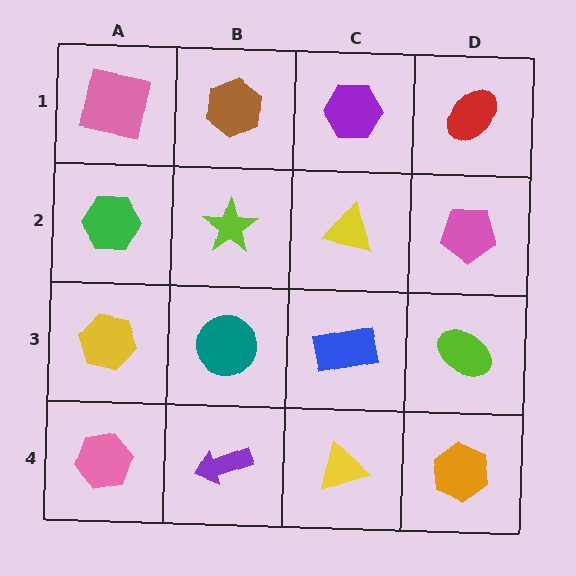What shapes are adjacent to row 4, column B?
A teal circle (row 3, column B), a pink hexagon (row 4, column A), a yellow triangle (row 4, column C).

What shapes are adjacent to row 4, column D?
A lime ellipse (row 3, column D), a yellow triangle (row 4, column C).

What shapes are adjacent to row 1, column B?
A lime star (row 2, column B), a pink square (row 1, column A), a purple hexagon (row 1, column C).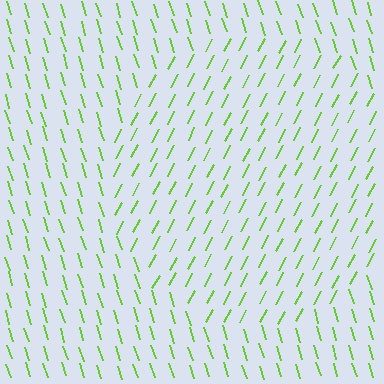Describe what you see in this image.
The image is filled with small lime line segments. A circle region in the image has lines oriented differently from the surrounding lines, creating a visible texture boundary.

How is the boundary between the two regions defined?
The boundary is defined purely by a change in line orientation (approximately 45 degrees difference). All lines are the same color and thickness.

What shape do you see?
I see a circle.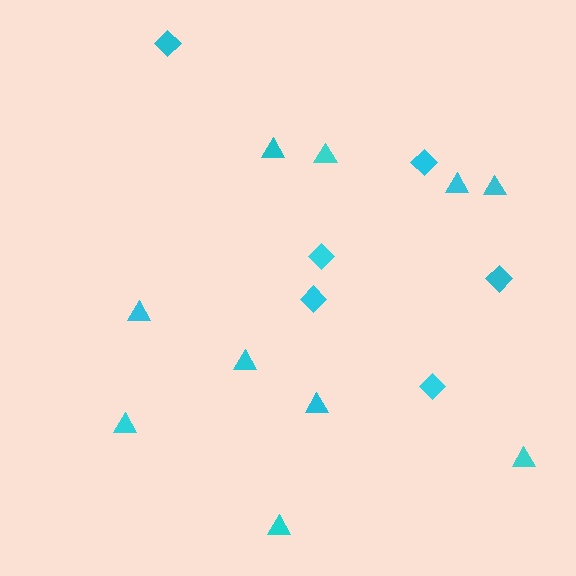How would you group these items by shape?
There are 2 groups: one group of triangles (10) and one group of diamonds (6).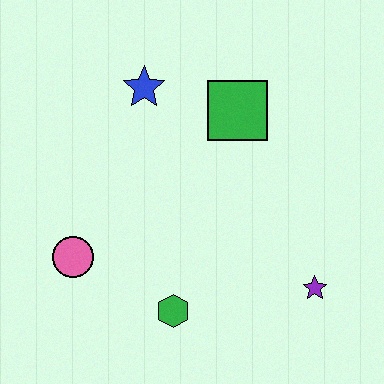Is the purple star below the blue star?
Yes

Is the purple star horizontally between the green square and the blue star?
No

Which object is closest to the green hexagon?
The pink circle is closest to the green hexagon.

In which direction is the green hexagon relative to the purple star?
The green hexagon is to the left of the purple star.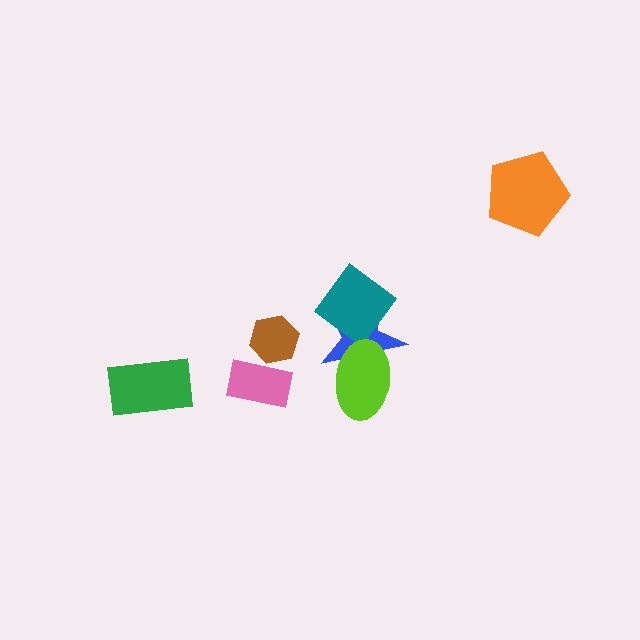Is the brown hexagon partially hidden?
Yes, it is partially covered by another shape.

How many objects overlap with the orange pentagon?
0 objects overlap with the orange pentagon.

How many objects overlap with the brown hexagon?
1 object overlaps with the brown hexagon.